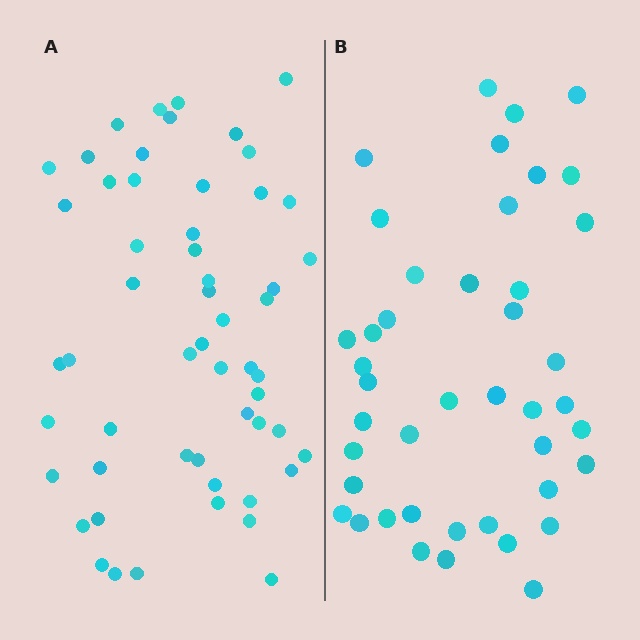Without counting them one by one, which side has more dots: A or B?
Region A (the left region) has more dots.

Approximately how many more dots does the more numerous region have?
Region A has roughly 12 or so more dots than region B.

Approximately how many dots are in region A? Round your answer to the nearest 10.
About 60 dots. (The exact count is 55, which rounds to 60.)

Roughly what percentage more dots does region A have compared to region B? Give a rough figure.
About 30% more.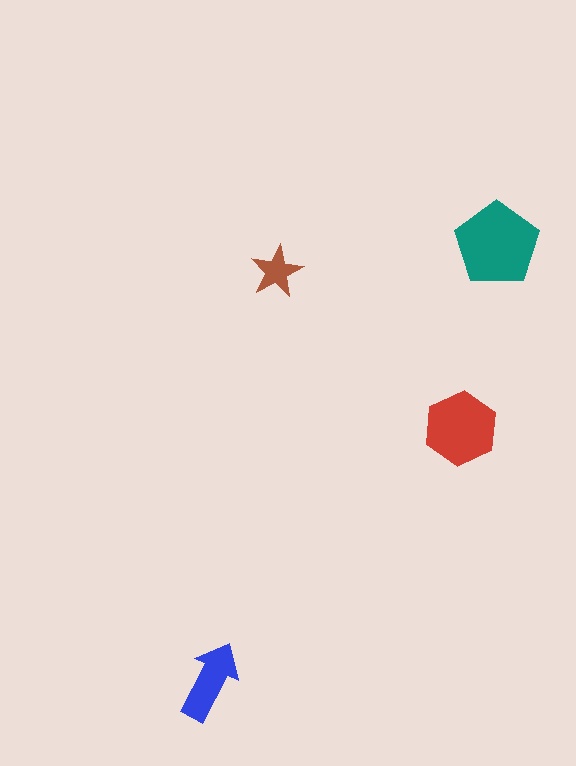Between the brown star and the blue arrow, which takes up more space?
The blue arrow.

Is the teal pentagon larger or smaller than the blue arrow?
Larger.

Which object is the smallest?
The brown star.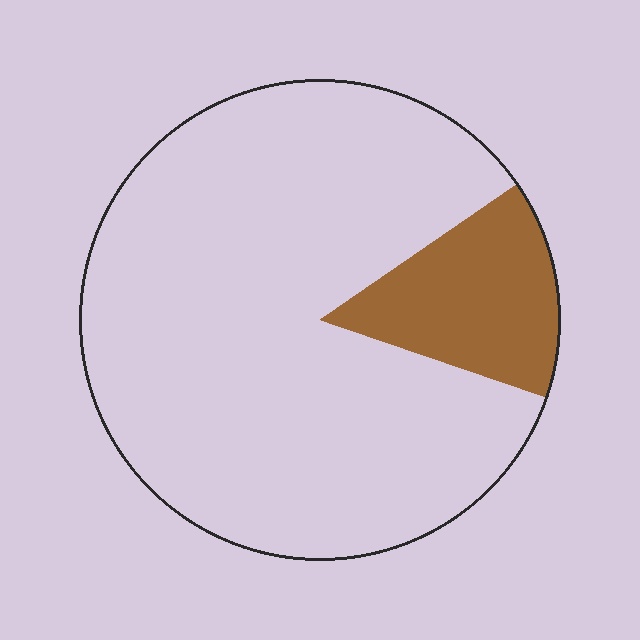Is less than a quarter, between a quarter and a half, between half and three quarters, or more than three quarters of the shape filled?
Less than a quarter.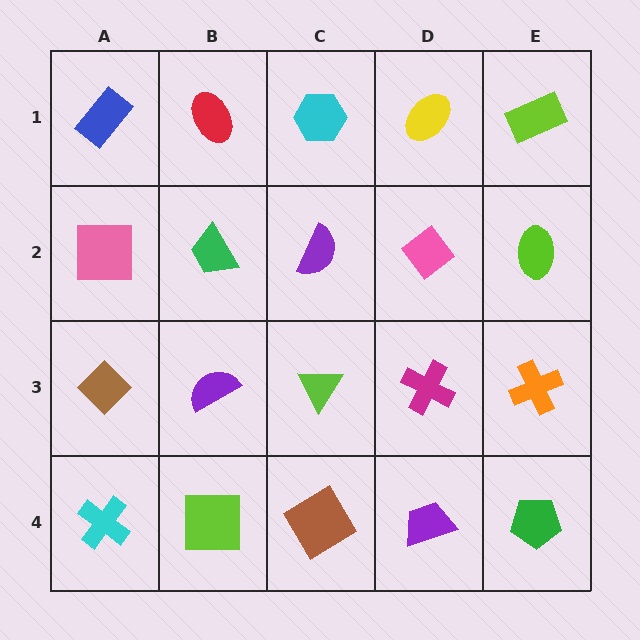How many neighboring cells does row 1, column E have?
2.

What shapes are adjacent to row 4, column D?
A magenta cross (row 3, column D), a brown diamond (row 4, column C), a green pentagon (row 4, column E).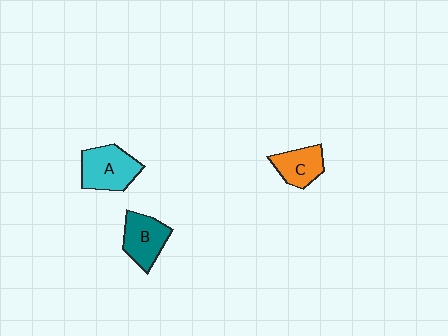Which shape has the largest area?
Shape A (cyan).